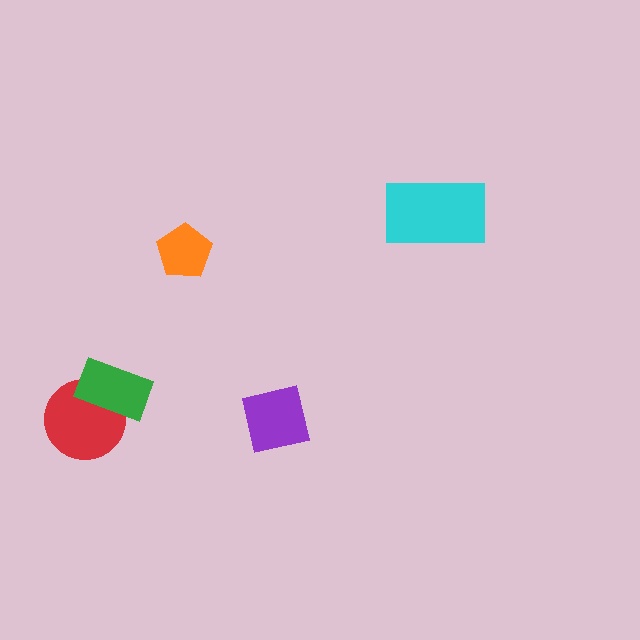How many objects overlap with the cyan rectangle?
0 objects overlap with the cyan rectangle.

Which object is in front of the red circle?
The green rectangle is in front of the red circle.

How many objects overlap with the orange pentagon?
0 objects overlap with the orange pentagon.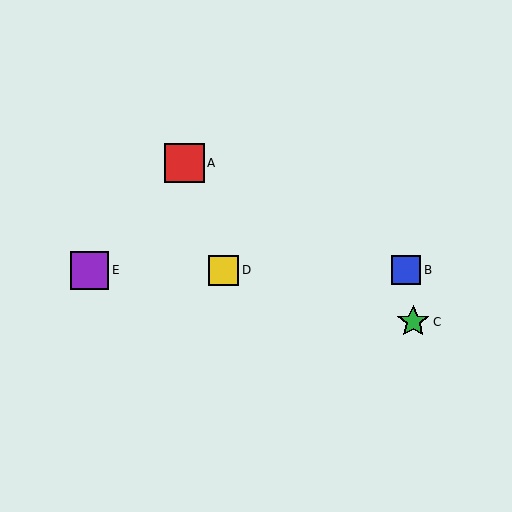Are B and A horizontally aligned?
No, B is at y≈270 and A is at y≈163.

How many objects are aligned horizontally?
3 objects (B, D, E) are aligned horizontally.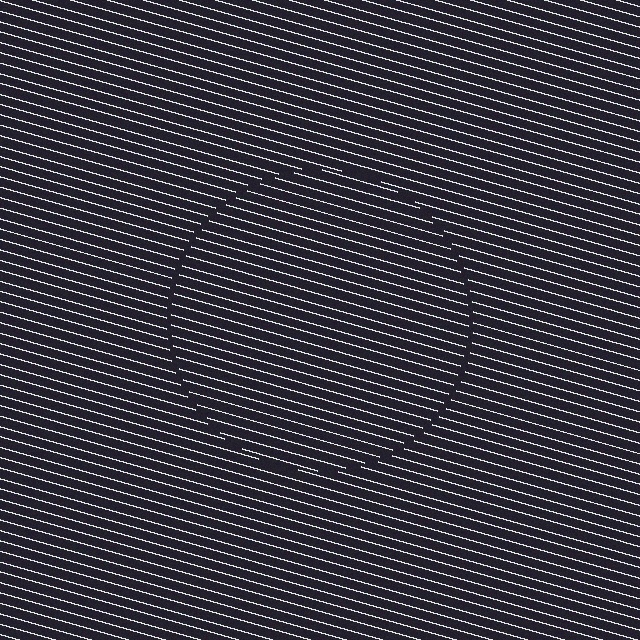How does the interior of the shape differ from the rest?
The interior of the shape contains the same grating, shifted by half a period — the contour is defined by the phase discontinuity where line-ends from the inner and outer gratings abut.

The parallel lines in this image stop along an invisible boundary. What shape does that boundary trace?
An illusory circle. The interior of the shape contains the same grating, shifted by half a period — the contour is defined by the phase discontinuity where line-ends from the inner and outer gratings abut.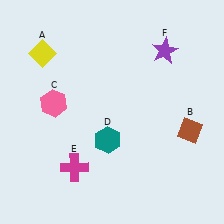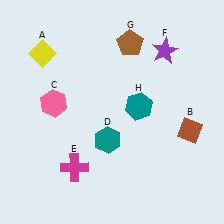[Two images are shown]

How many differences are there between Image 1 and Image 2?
There are 2 differences between the two images.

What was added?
A brown pentagon (G), a teal hexagon (H) were added in Image 2.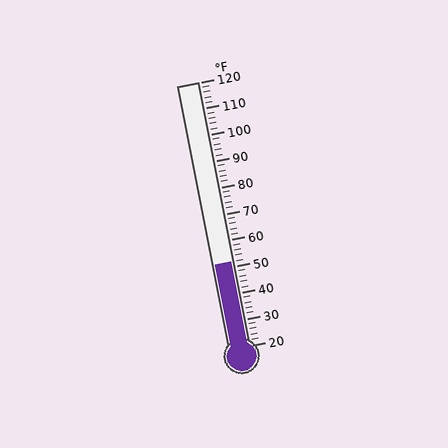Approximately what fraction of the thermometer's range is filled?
The thermometer is filled to approximately 30% of its range.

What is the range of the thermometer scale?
The thermometer scale ranges from 20°F to 120°F.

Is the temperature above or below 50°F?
The temperature is above 50°F.